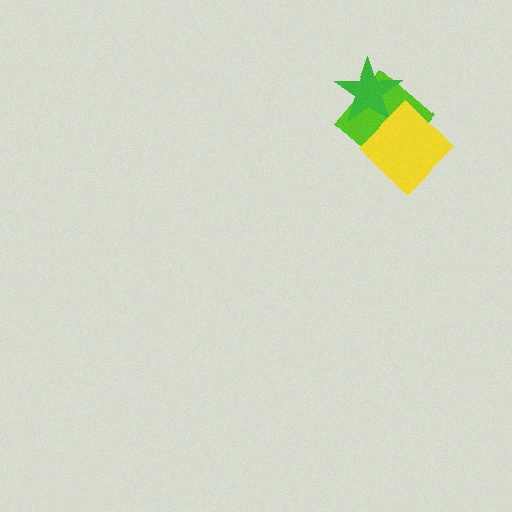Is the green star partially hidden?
Yes, it is partially covered by another shape.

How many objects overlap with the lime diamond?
2 objects overlap with the lime diamond.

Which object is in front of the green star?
The yellow diamond is in front of the green star.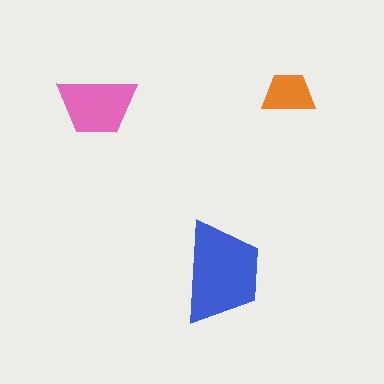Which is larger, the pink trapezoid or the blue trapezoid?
The blue one.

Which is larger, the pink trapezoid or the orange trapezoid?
The pink one.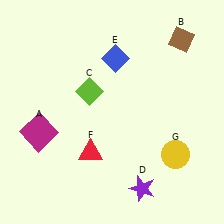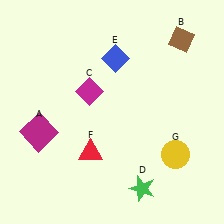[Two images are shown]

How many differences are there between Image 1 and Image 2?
There are 2 differences between the two images.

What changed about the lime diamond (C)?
In Image 1, C is lime. In Image 2, it changed to magenta.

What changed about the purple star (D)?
In Image 1, D is purple. In Image 2, it changed to green.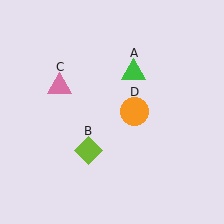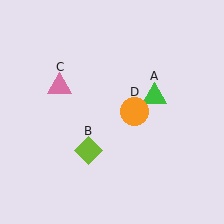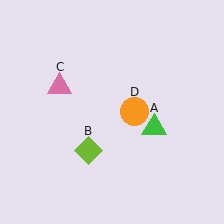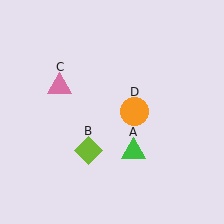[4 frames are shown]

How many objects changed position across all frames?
1 object changed position: green triangle (object A).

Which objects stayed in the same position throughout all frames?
Lime diamond (object B) and pink triangle (object C) and orange circle (object D) remained stationary.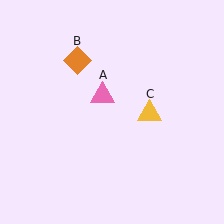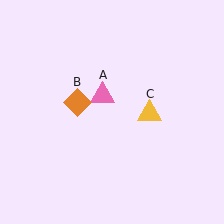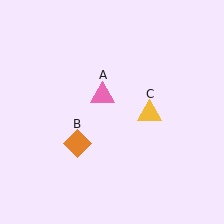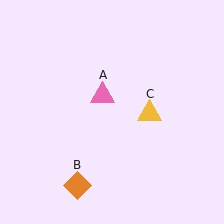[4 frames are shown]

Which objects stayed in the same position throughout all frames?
Pink triangle (object A) and yellow triangle (object C) remained stationary.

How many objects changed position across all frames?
1 object changed position: orange diamond (object B).